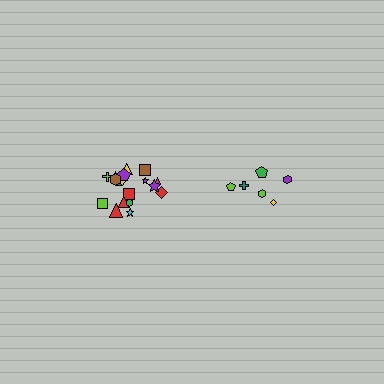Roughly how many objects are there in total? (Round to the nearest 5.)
Roughly 25 objects in total.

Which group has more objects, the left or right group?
The left group.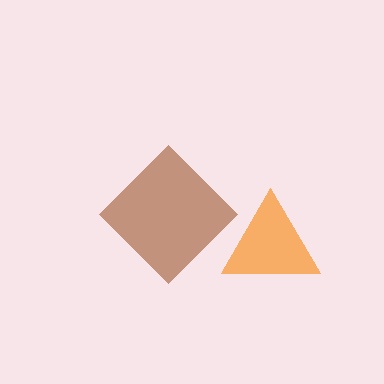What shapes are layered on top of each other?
The layered shapes are: an orange triangle, a brown diamond.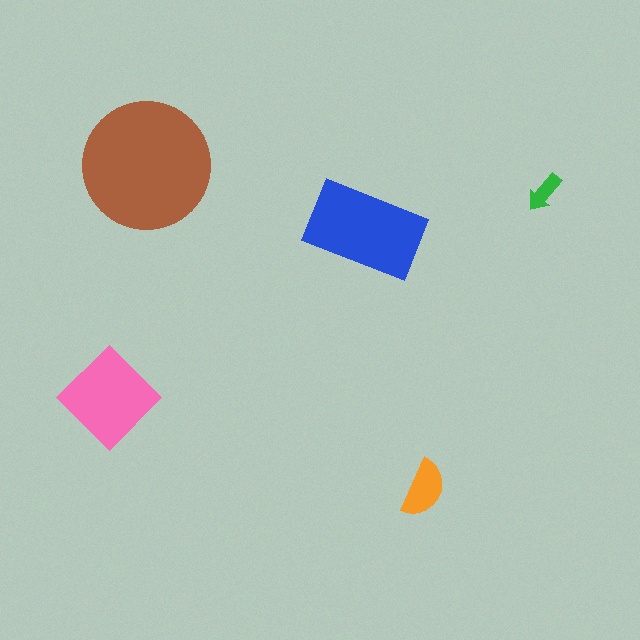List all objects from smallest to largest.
The green arrow, the orange semicircle, the pink diamond, the blue rectangle, the brown circle.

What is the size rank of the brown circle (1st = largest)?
1st.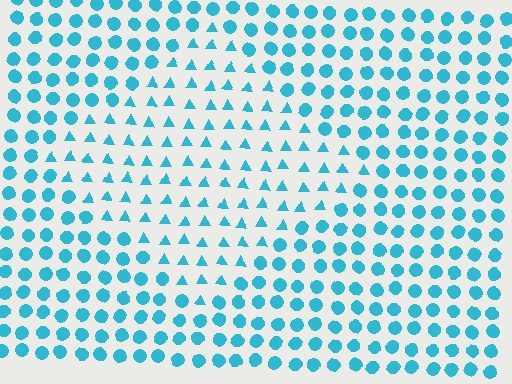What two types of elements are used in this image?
The image uses triangles inside the diamond region and circles outside it.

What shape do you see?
I see a diamond.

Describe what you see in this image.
The image is filled with small cyan elements arranged in a uniform grid. A diamond-shaped region contains triangles, while the surrounding area contains circles. The boundary is defined purely by the change in element shape.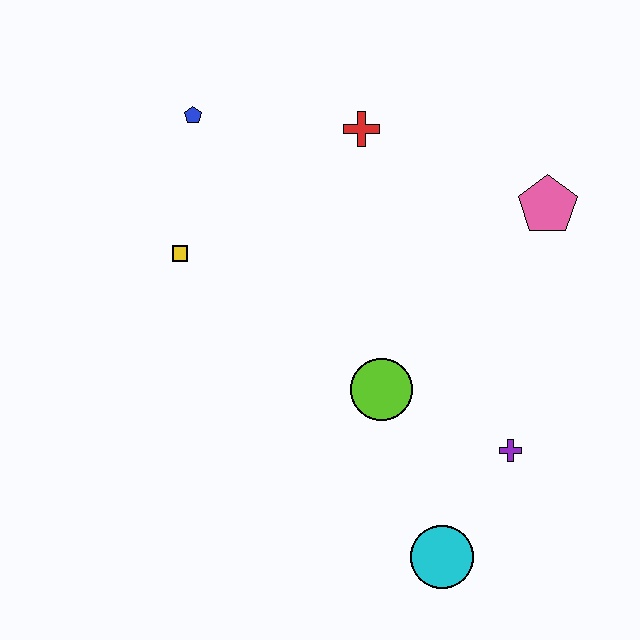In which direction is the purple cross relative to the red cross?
The purple cross is below the red cross.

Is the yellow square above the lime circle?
Yes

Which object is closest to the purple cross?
The cyan circle is closest to the purple cross.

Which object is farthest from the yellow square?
The cyan circle is farthest from the yellow square.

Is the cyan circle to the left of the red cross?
No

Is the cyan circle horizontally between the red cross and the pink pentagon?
Yes